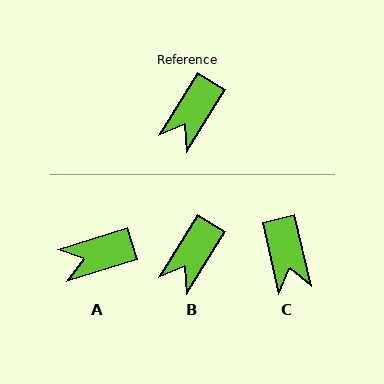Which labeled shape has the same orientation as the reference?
B.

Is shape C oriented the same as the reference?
No, it is off by about 45 degrees.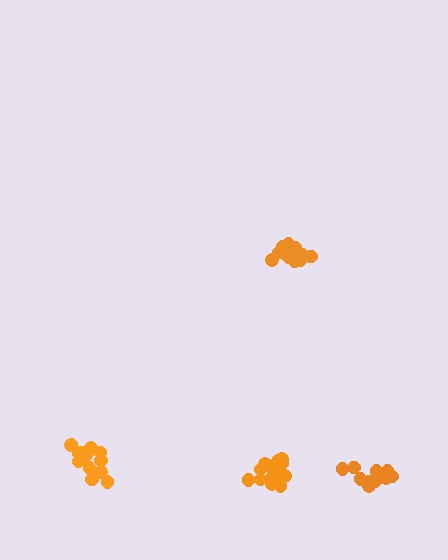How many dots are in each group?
Group 1: 12 dots, Group 2: 17 dots, Group 3: 14 dots, Group 4: 13 dots (56 total).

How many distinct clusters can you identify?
There are 4 distinct clusters.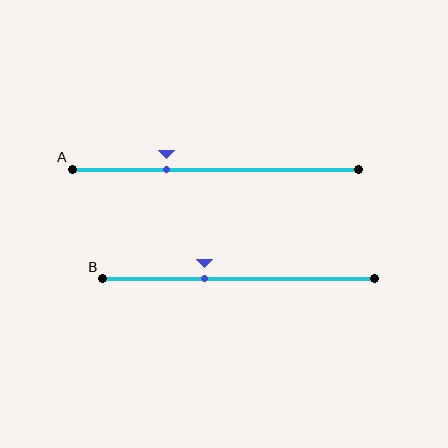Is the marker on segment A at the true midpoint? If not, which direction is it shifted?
No, the marker on segment A is shifted to the left by about 17% of the segment length.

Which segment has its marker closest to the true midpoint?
Segment B has its marker closest to the true midpoint.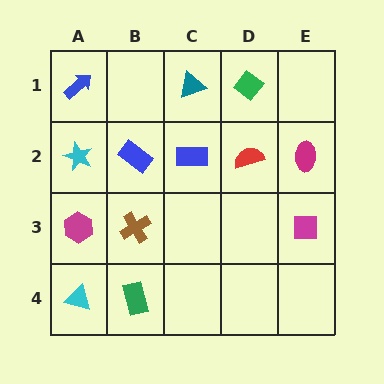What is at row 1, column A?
A blue arrow.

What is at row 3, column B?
A brown cross.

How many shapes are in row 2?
5 shapes.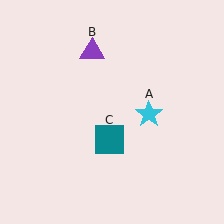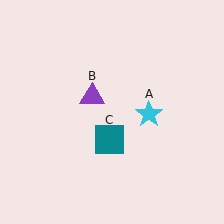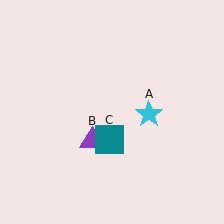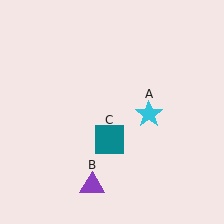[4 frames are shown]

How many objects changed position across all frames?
1 object changed position: purple triangle (object B).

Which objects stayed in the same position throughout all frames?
Cyan star (object A) and teal square (object C) remained stationary.